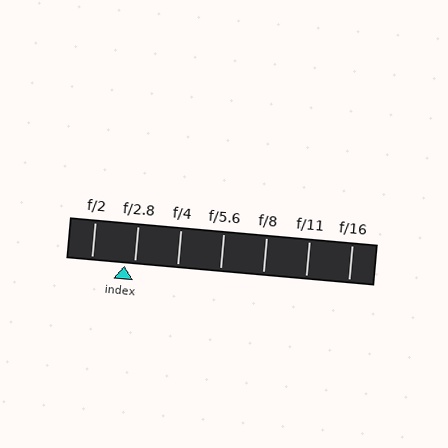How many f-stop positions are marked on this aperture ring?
There are 7 f-stop positions marked.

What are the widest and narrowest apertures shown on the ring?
The widest aperture shown is f/2 and the narrowest is f/16.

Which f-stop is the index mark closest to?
The index mark is closest to f/2.8.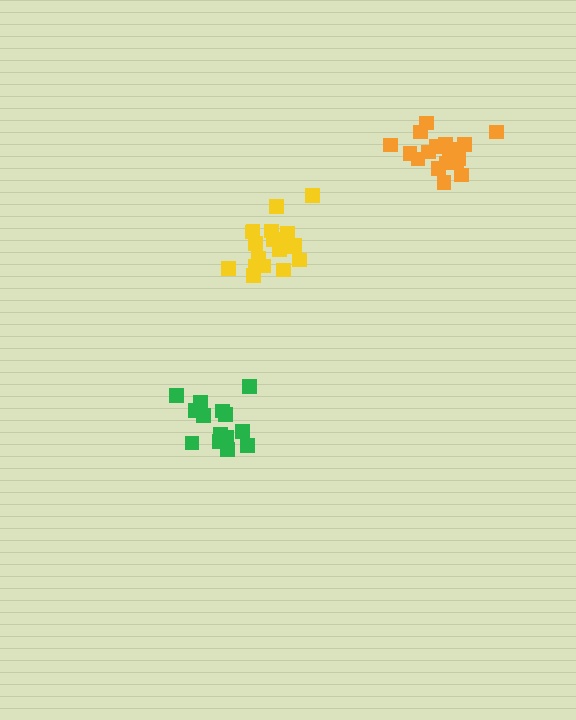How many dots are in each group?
Group 1: 19 dots, Group 2: 18 dots, Group 3: 15 dots (52 total).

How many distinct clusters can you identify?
There are 3 distinct clusters.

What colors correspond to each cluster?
The clusters are colored: yellow, orange, green.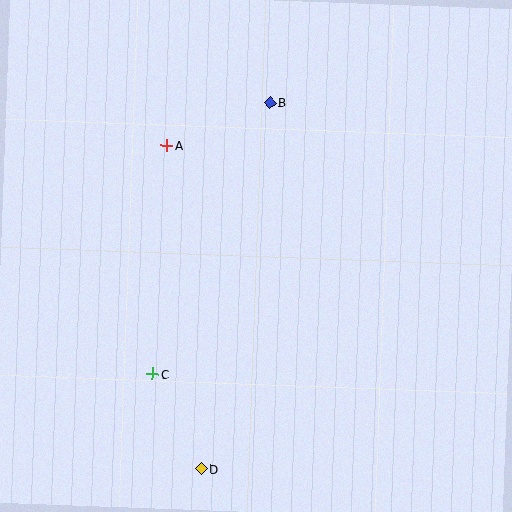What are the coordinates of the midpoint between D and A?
The midpoint between D and A is at (184, 307).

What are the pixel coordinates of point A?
Point A is at (167, 145).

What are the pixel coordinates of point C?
Point C is at (152, 374).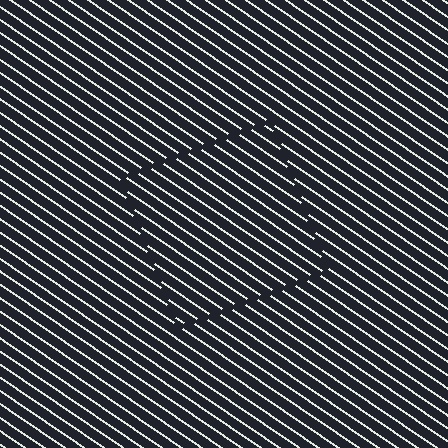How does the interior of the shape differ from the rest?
The interior of the shape contains the same grating, shifted by half a period — the contour is defined by the phase discontinuity where line-ends from the inner and outer gratings abut.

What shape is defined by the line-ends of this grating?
An illusory square. The interior of the shape contains the same grating, shifted by half a period — the contour is defined by the phase discontinuity where line-ends from the inner and outer gratings abut.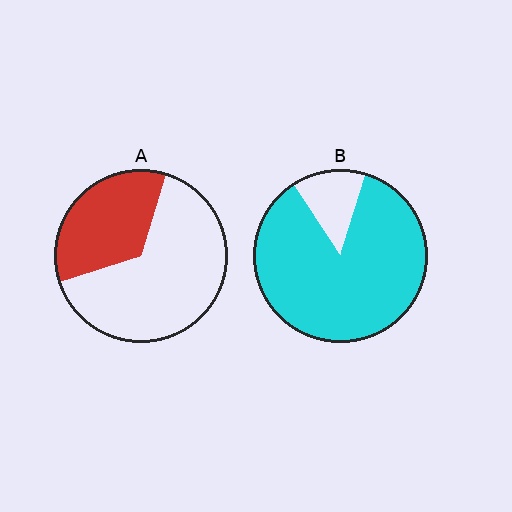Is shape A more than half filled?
No.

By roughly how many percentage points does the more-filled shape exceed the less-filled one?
By roughly 50 percentage points (B over A).